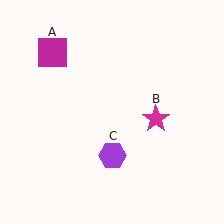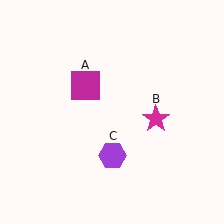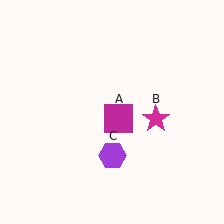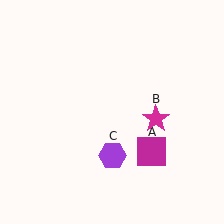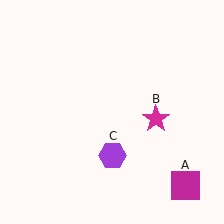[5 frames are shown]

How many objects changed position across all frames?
1 object changed position: magenta square (object A).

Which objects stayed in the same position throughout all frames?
Magenta star (object B) and purple hexagon (object C) remained stationary.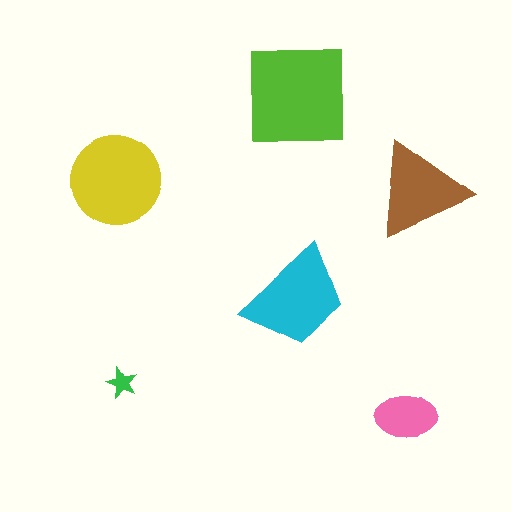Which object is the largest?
The lime square.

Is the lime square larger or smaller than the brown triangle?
Larger.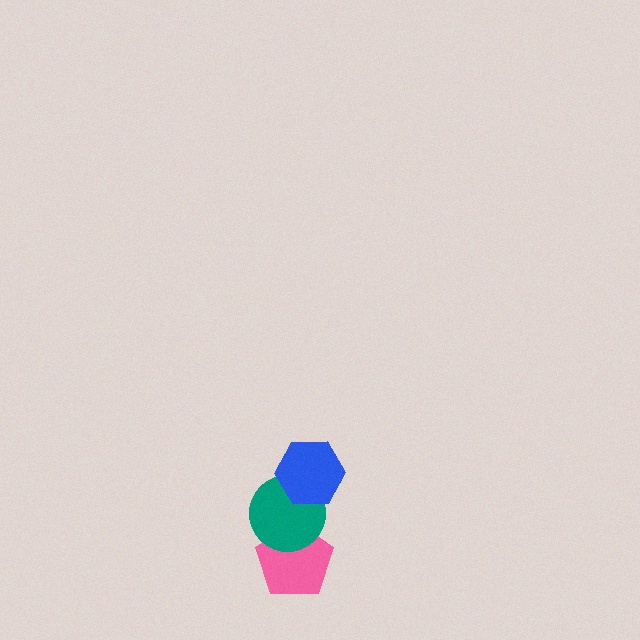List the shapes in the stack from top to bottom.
From top to bottom: the blue hexagon, the teal circle, the pink pentagon.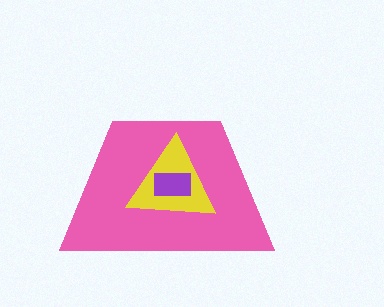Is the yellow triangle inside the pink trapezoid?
Yes.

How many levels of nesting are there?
3.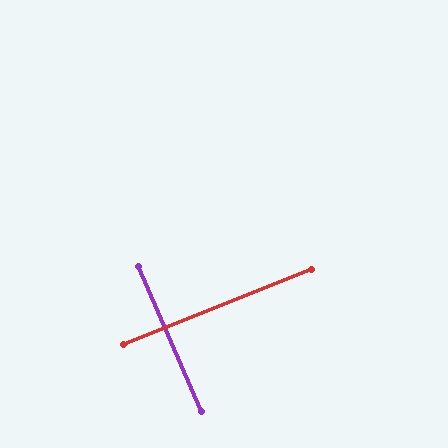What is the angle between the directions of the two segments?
Approximately 88 degrees.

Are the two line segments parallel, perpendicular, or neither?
Perpendicular — they meet at approximately 88°.